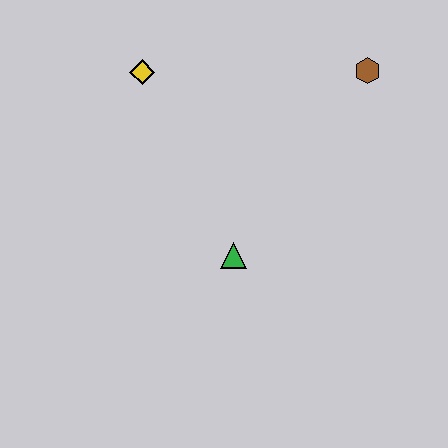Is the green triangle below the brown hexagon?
Yes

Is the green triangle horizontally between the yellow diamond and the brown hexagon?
Yes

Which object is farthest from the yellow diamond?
The brown hexagon is farthest from the yellow diamond.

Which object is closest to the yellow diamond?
The green triangle is closest to the yellow diamond.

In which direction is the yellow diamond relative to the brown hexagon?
The yellow diamond is to the left of the brown hexagon.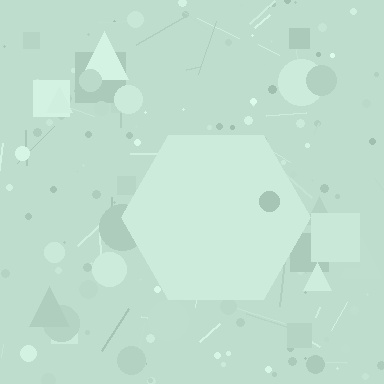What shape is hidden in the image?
A hexagon is hidden in the image.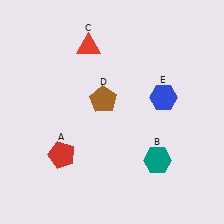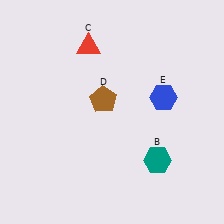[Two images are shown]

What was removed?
The red pentagon (A) was removed in Image 2.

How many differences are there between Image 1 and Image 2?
There is 1 difference between the two images.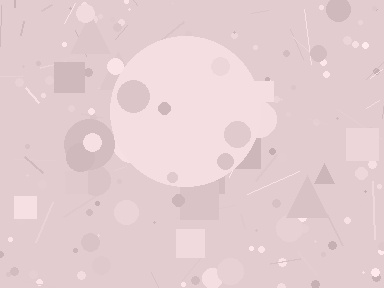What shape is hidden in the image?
A circle is hidden in the image.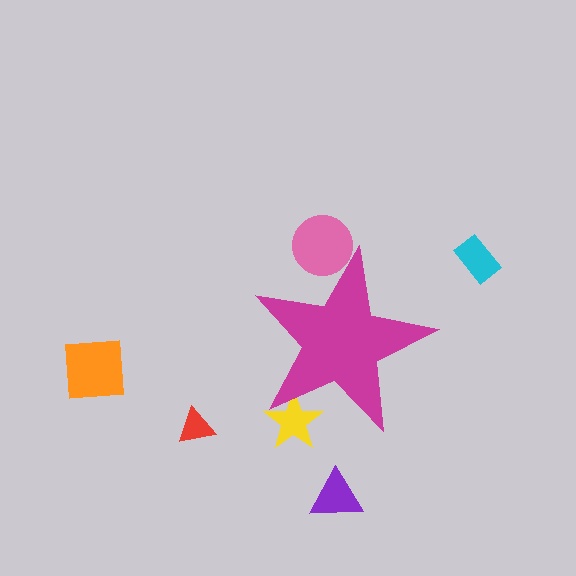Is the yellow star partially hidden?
Yes, the yellow star is partially hidden behind the magenta star.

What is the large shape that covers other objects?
A magenta star.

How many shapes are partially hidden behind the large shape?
2 shapes are partially hidden.